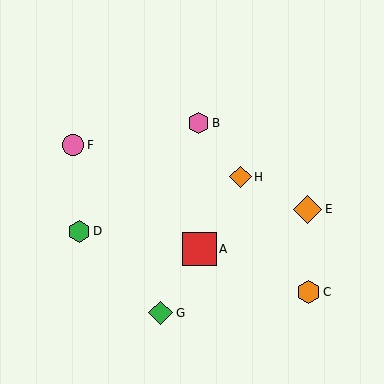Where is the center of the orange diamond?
The center of the orange diamond is at (308, 209).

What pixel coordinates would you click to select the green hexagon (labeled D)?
Click at (79, 232) to select the green hexagon D.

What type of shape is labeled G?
Shape G is a green diamond.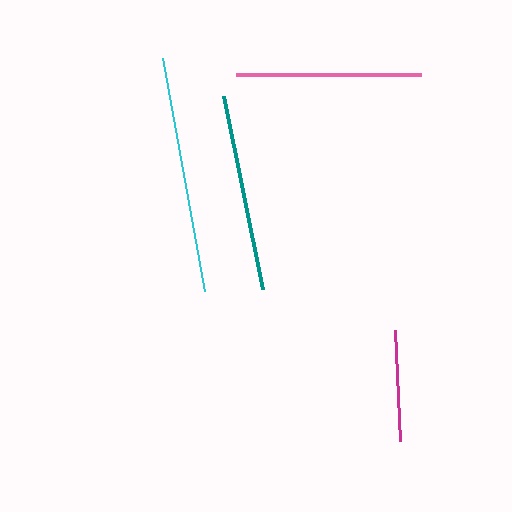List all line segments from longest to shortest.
From longest to shortest: cyan, teal, pink, magenta.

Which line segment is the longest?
The cyan line is the longest at approximately 237 pixels.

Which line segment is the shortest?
The magenta line is the shortest at approximately 112 pixels.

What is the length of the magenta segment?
The magenta segment is approximately 112 pixels long.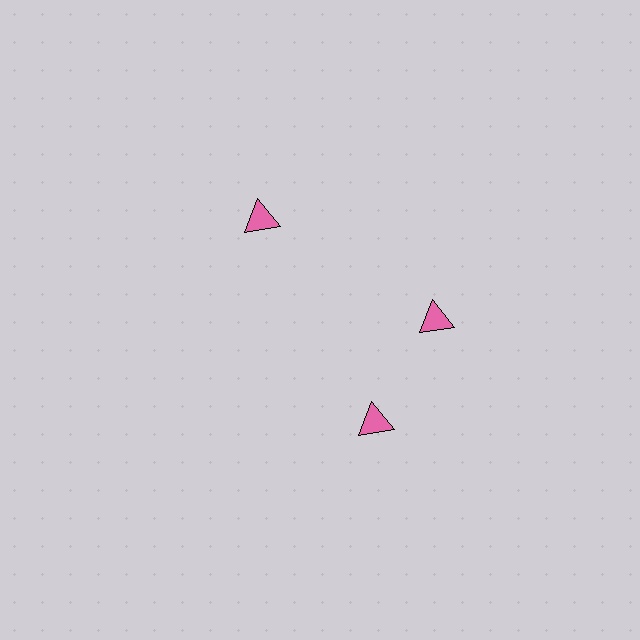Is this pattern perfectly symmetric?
No. The 3 pink triangles are arranged in a ring, but one element near the 7 o'clock position is rotated out of alignment along the ring, breaking the 3-fold rotational symmetry.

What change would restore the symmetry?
The symmetry would be restored by rotating it back into even spacing with its neighbors so that all 3 triangles sit at equal angles and equal distance from the center.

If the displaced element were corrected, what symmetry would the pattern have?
It would have 3-fold rotational symmetry — the pattern would map onto itself every 120 degrees.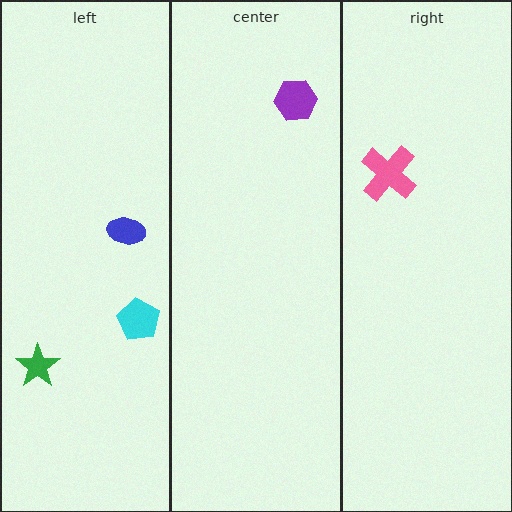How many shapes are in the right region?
1.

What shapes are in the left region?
The blue ellipse, the cyan pentagon, the green star.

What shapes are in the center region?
The purple hexagon.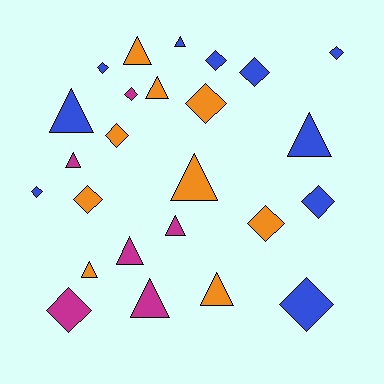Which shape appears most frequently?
Diamond, with 13 objects.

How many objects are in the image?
There are 25 objects.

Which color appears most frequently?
Blue, with 10 objects.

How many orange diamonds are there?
There are 4 orange diamonds.